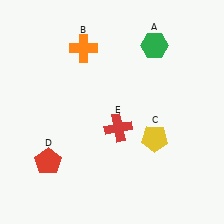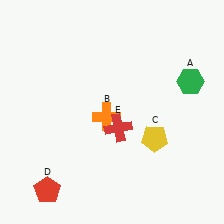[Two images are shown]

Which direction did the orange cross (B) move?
The orange cross (B) moved down.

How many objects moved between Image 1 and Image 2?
3 objects moved between the two images.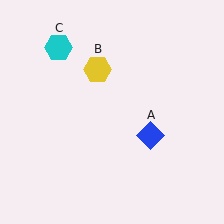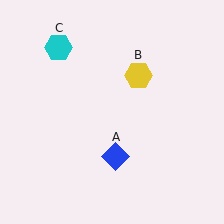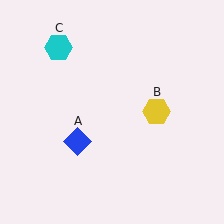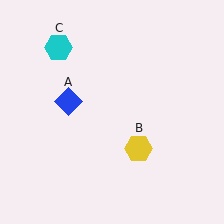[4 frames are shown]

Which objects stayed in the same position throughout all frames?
Cyan hexagon (object C) remained stationary.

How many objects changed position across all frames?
2 objects changed position: blue diamond (object A), yellow hexagon (object B).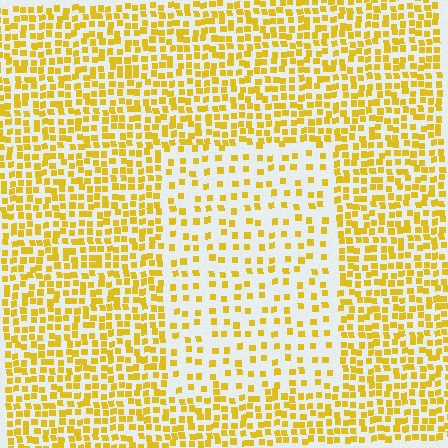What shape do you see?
I see a rectangle.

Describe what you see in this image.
The image contains small yellow elements arranged at two different densities. A rectangle-shaped region is visible where the elements are less densely packed than the surrounding area.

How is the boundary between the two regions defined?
The boundary is defined by a change in element density (approximately 2.2x ratio). All elements are the same color, size, and shape.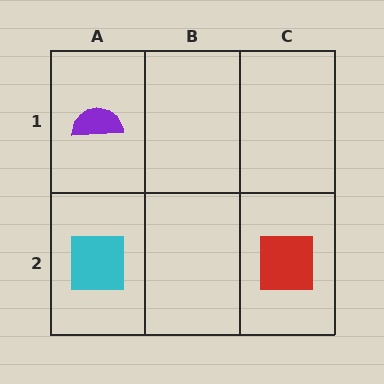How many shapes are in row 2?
2 shapes.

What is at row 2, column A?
A cyan square.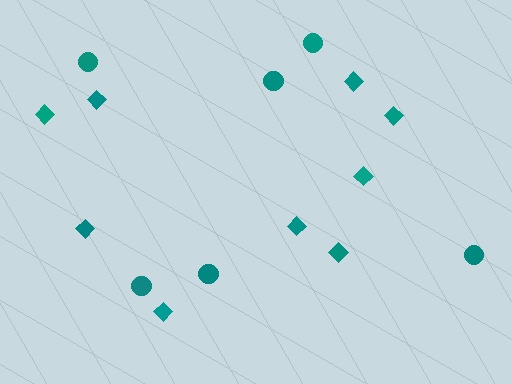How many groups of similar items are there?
There are 2 groups: one group of diamonds (9) and one group of circles (6).